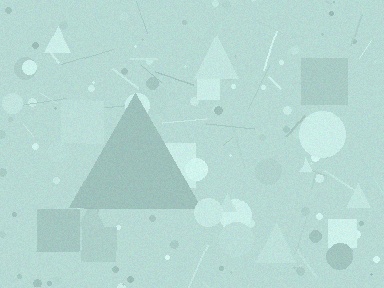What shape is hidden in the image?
A triangle is hidden in the image.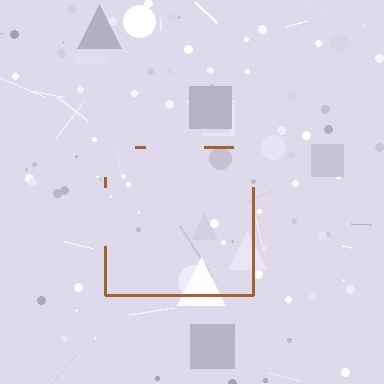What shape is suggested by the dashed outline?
The dashed outline suggests a square.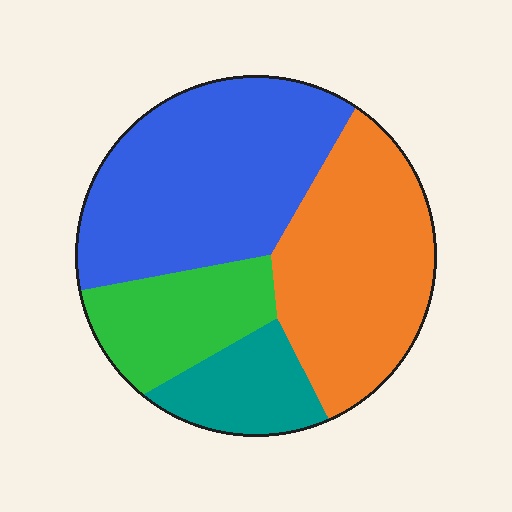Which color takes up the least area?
Teal, at roughly 10%.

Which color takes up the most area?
Blue, at roughly 40%.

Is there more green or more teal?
Green.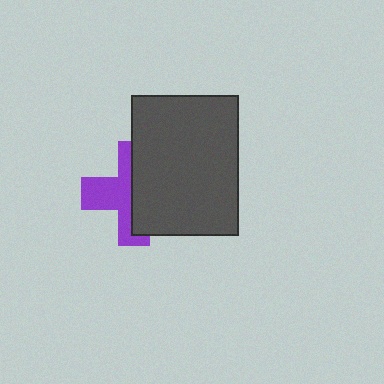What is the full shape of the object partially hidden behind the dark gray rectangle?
The partially hidden object is a purple cross.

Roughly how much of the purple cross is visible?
About half of it is visible (roughly 49%).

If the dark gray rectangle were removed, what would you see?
You would see the complete purple cross.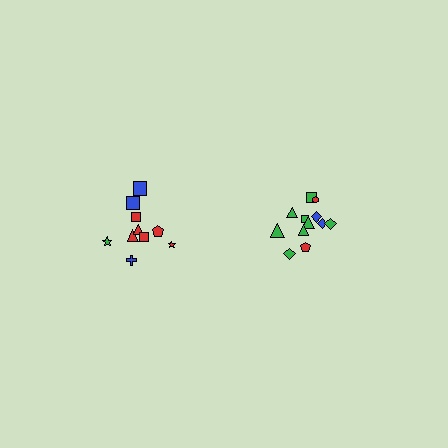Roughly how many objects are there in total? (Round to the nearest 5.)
Roughly 20 objects in total.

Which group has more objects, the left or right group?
The right group.